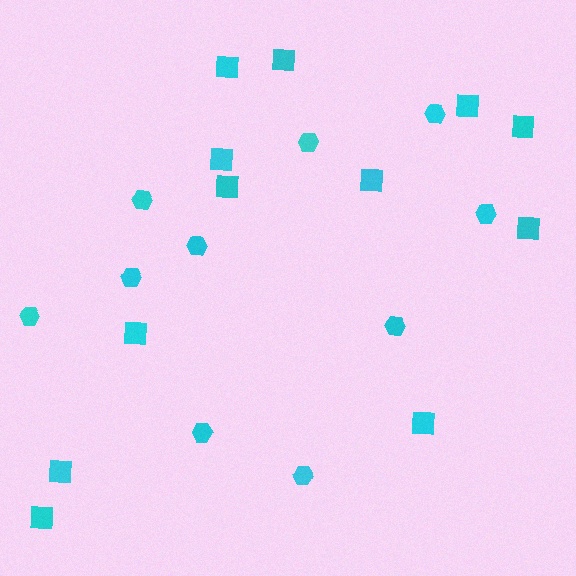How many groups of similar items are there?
There are 2 groups: one group of hexagons (10) and one group of squares (12).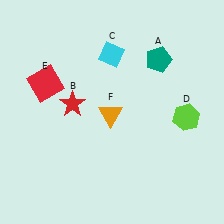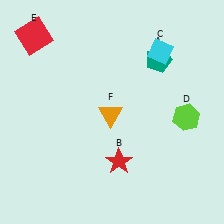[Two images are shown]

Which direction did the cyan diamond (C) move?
The cyan diamond (C) moved right.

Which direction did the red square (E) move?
The red square (E) moved up.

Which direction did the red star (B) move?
The red star (B) moved down.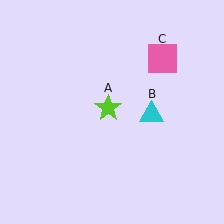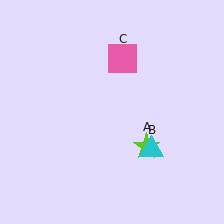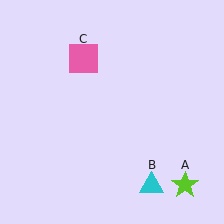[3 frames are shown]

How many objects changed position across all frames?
3 objects changed position: lime star (object A), cyan triangle (object B), pink square (object C).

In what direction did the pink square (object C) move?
The pink square (object C) moved left.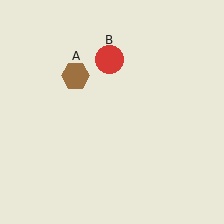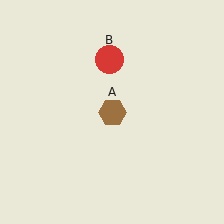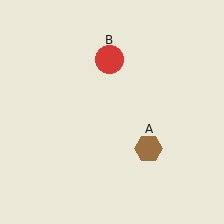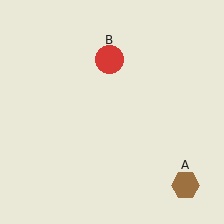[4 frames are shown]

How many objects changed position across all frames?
1 object changed position: brown hexagon (object A).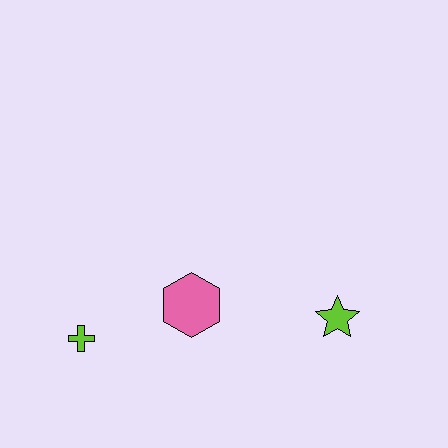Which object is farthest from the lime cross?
The lime star is farthest from the lime cross.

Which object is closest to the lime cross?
The pink hexagon is closest to the lime cross.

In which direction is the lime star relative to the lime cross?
The lime star is to the right of the lime cross.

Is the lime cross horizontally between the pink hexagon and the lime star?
No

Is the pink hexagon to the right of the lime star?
No